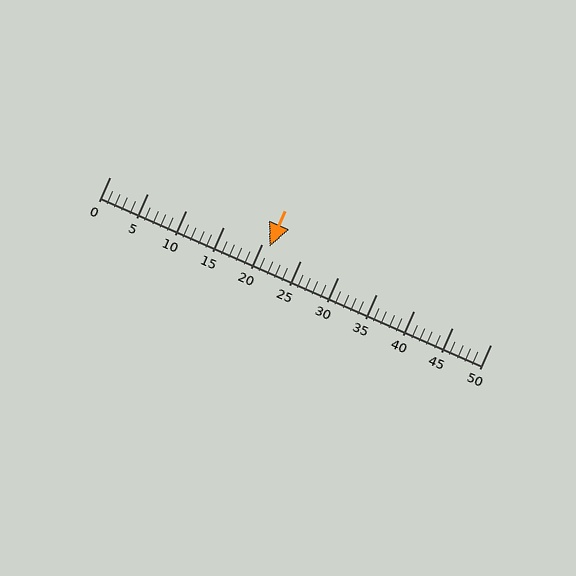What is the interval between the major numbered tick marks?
The major tick marks are spaced 5 units apart.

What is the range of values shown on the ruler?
The ruler shows values from 0 to 50.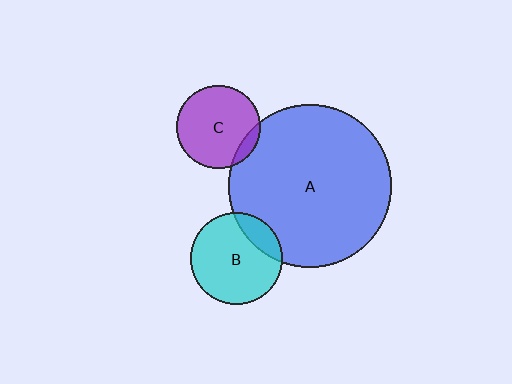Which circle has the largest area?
Circle A (blue).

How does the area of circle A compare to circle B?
Approximately 3.2 times.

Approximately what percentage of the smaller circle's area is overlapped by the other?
Approximately 15%.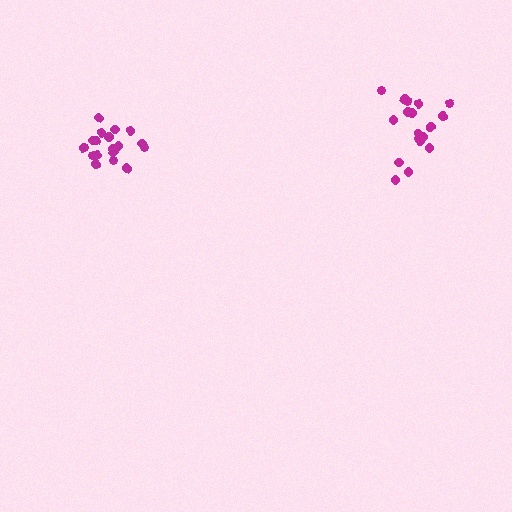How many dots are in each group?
Group 1: 18 dots, Group 2: 19 dots (37 total).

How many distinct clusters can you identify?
There are 2 distinct clusters.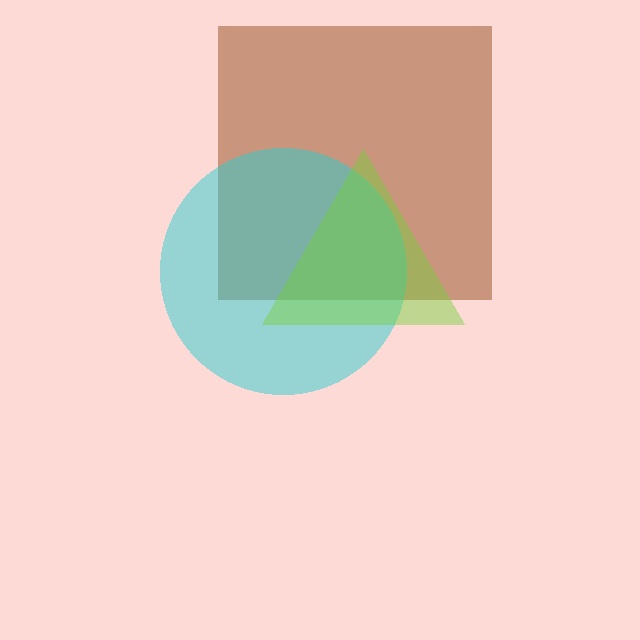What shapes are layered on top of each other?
The layered shapes are: a brown square, a cyan circle, a lime triangle.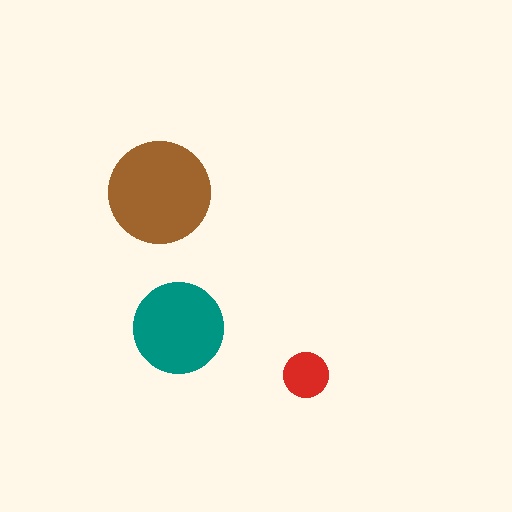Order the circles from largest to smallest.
the brown one, the teal one, the red one.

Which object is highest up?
The brown circle is topmost.